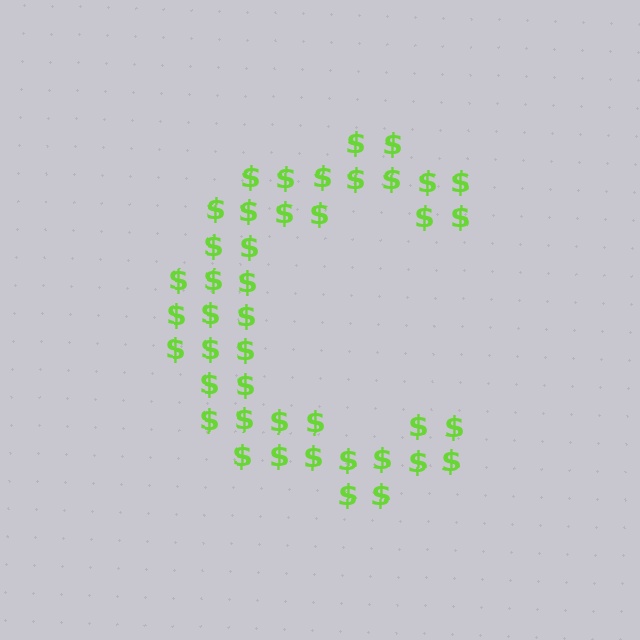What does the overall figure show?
The overall figure shows the letter C.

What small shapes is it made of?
It is made of small dollar signs.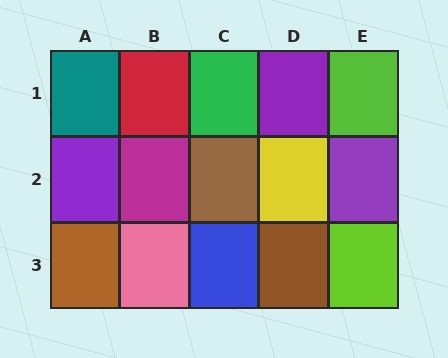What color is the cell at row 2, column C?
Brown.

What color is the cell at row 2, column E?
Purple.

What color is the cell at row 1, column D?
Purple.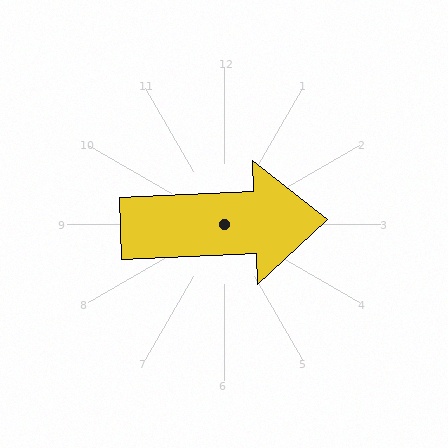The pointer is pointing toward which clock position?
Roughly 3 o'clock.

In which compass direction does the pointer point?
East.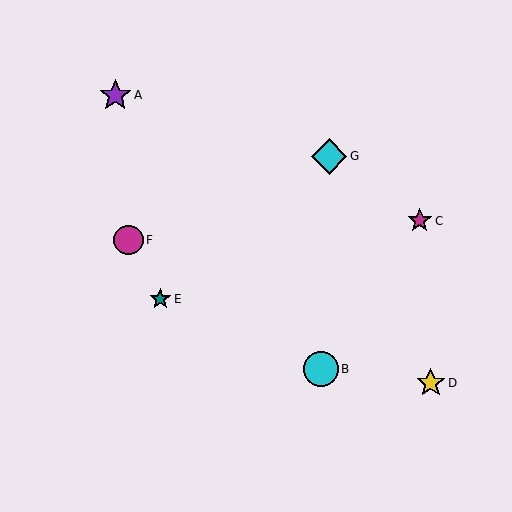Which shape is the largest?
The cyan circle (labeled B) is the largest.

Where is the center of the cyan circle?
The center of the cyan circle is at (321, 369).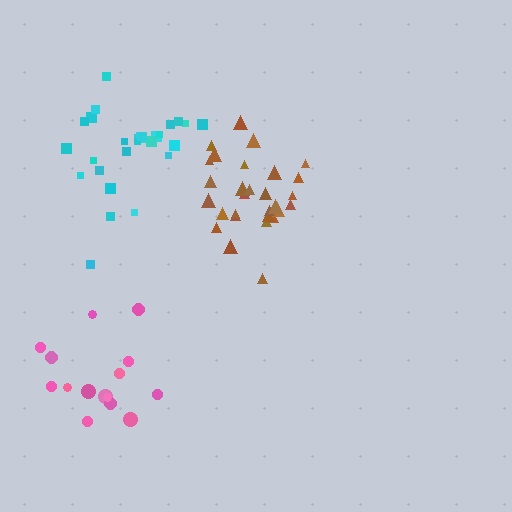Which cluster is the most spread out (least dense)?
Pink.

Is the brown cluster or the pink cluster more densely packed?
Brown.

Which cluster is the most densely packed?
Brown.